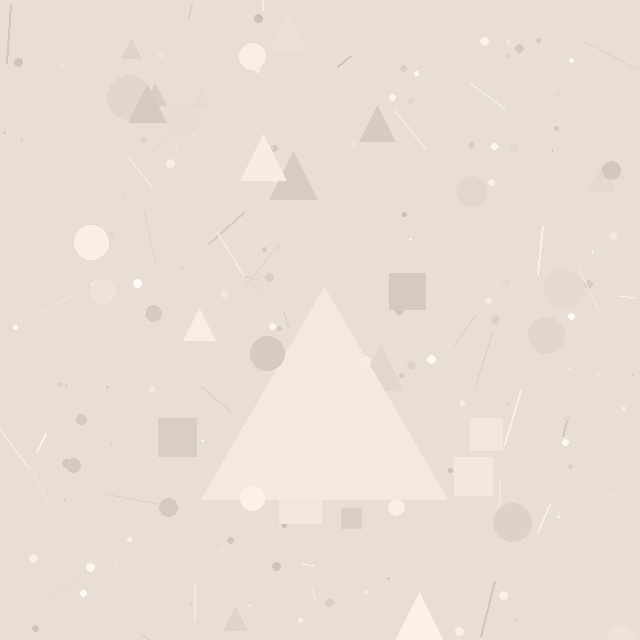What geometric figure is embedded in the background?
A triangle is embedded in the background.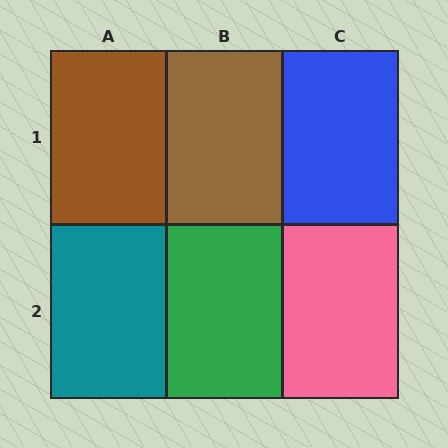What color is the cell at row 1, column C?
Blue.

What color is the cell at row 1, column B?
Brown.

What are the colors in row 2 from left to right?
Teal, green, pink.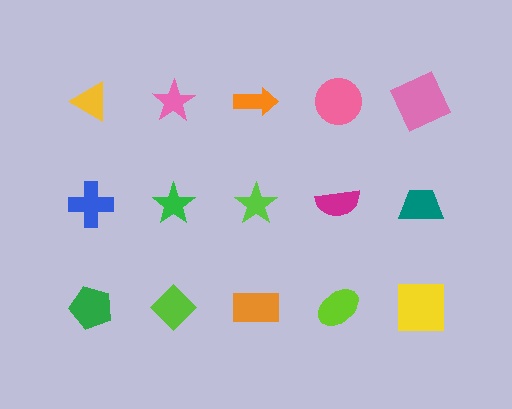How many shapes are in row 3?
5 shapes.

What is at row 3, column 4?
A lime ellipse.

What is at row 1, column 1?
A yellow triangle.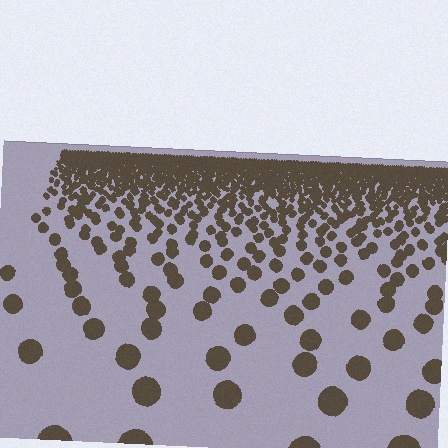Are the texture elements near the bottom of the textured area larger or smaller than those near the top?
Larger. Near the bottom, elements are closer to the viewer and appear at a bigger on-screen size.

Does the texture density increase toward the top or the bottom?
Density increases toward the top.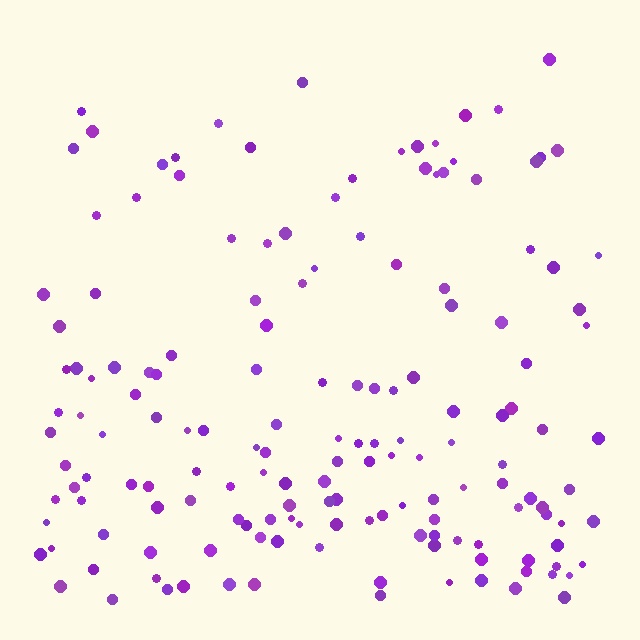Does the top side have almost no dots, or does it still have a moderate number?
Still a moderate number, just noticeably fewer than the bottom.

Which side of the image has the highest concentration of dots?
The bottom.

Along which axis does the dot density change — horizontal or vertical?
Vertical.